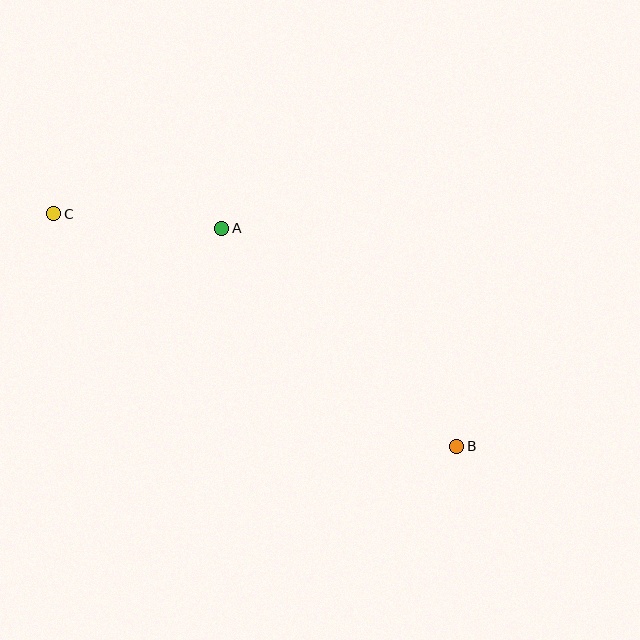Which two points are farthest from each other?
Points B and C are farthest from each other.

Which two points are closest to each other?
Points A and C are closest to each other.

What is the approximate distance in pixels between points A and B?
The distance between A and B is approximately 320 pixels.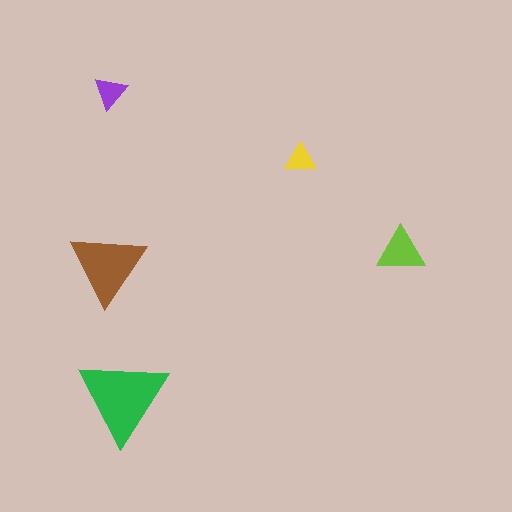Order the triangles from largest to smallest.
the green one, the brown one, the lime one, the purple one, the yellow one.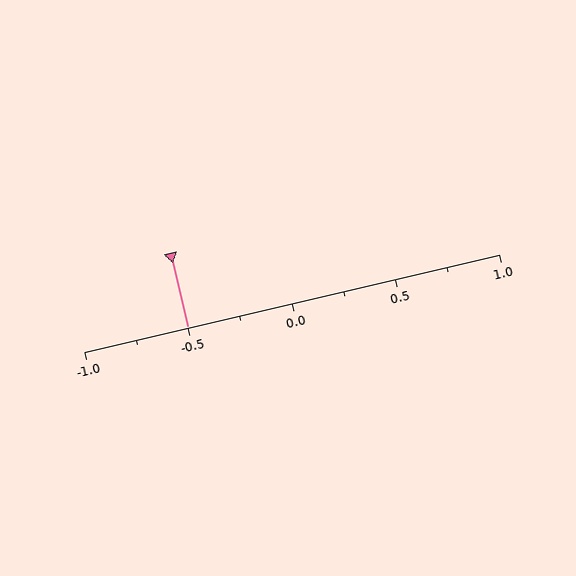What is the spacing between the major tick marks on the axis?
The major ticks are spaced 0.5 apart.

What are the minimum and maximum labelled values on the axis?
The axis runs from -1.0 to 1.0.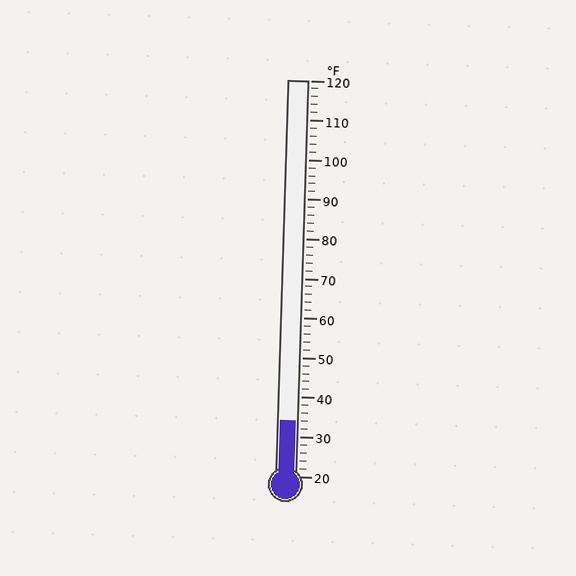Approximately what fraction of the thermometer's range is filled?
The thermometer is filled to approximately 15% of its range.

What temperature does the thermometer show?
The thermometer shows approximately 34°F.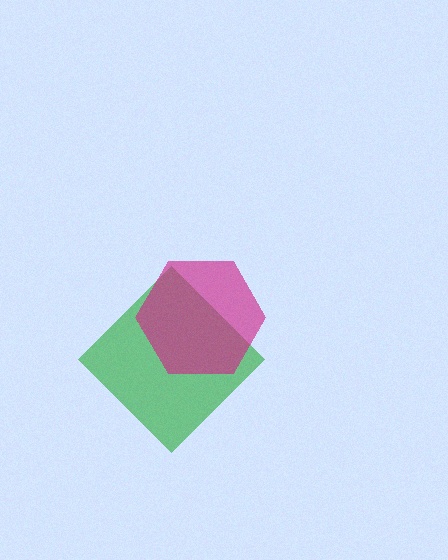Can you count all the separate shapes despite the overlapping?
Yes, there are 2 separate shapes.